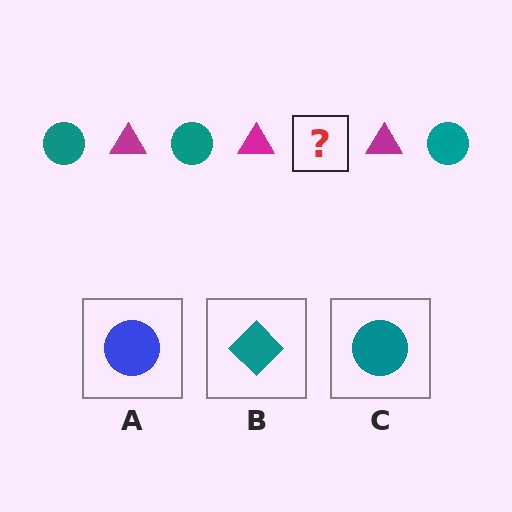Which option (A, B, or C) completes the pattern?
C.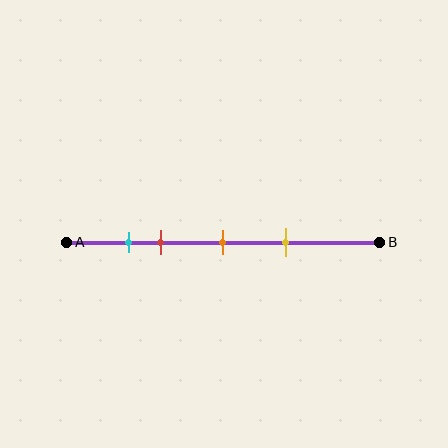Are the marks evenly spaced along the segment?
No, the marks are not evenly spaced.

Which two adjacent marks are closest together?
The cyan and red marks are the closest adjacent pair.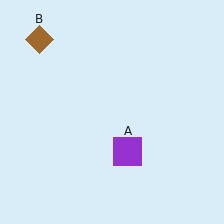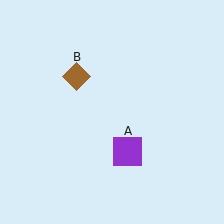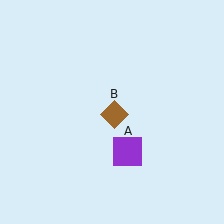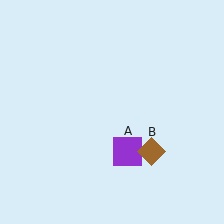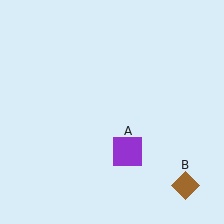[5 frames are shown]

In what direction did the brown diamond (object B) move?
The brown diamond (object B) moved down and to the right.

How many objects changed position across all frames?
1 object changed position: brown diamond (object B).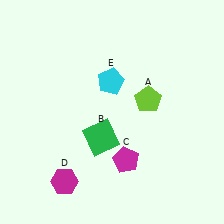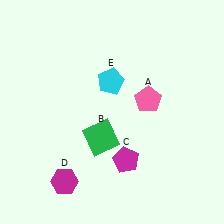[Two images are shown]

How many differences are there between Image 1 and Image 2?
There is 1 difference between the two images.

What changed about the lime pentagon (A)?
In Image 1, A is lime. In Image 2, it changed to pink.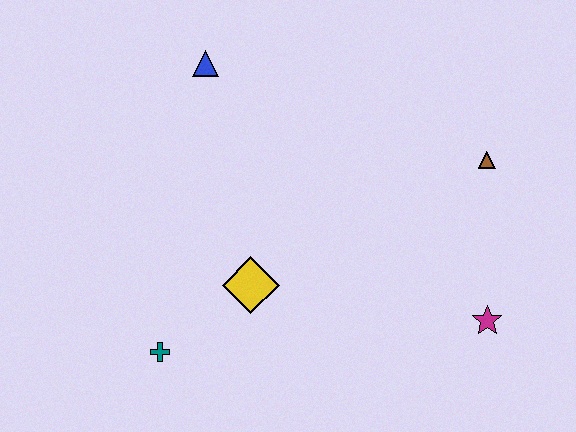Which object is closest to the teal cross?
The yellow diamond is closest to the teal cross.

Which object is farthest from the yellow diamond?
The brown triangle is farthest from the yellow diamond.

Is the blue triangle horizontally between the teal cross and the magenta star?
Yes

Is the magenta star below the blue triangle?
Yes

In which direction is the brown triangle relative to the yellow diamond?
The brown triangle is to the right of the yellow diamond.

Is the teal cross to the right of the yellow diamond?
No